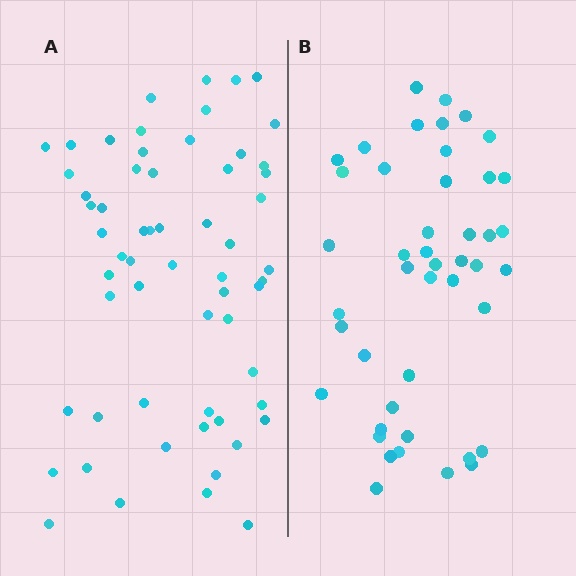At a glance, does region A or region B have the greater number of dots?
Region A (the left region) has more dots.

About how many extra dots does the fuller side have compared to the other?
Region A has approximately 15 more dots than region B.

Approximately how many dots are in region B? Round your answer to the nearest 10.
About 40 dots. (The exact count is 45, which rounds to 40.)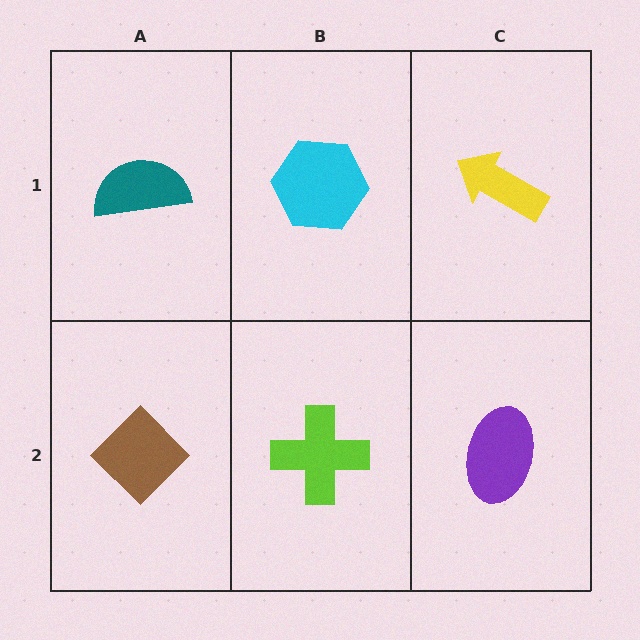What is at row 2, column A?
A brown diamond.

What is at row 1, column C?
A yellow arrow.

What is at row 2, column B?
A lime cross.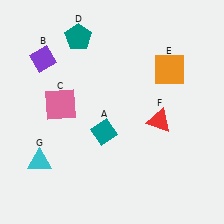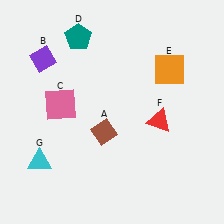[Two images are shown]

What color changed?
The diamond (A) changed from teal in Image 1 to brown in Image 2.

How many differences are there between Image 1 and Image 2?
There is 1 difference between the two images.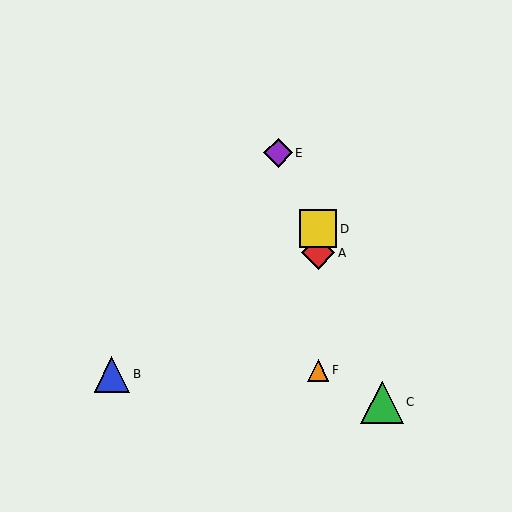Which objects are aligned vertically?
Objects A, D, F are aligned vertically.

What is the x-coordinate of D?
Object D is at x≈318.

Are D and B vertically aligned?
No, D is at x≈318 and B is at x≈112.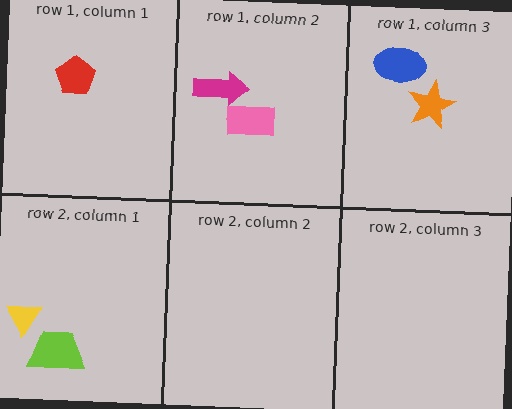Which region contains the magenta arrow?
The row 1, column 2 region.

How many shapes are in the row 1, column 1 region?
1.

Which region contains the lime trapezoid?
The row 2, column 1 region.